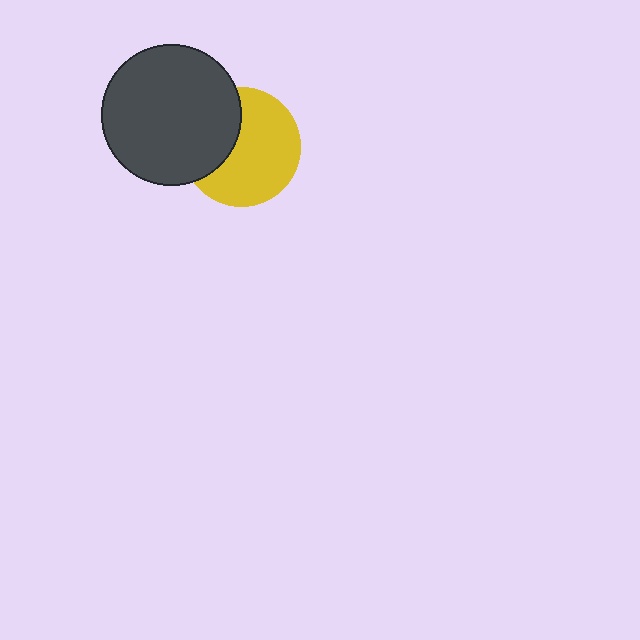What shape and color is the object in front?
The object in front is a dark gray circle.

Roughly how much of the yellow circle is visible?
Most of it is visible (roughly 65%).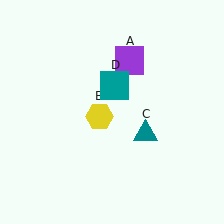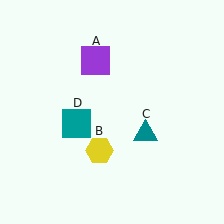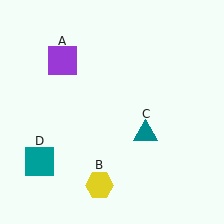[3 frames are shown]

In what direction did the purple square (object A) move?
The purple square (object A) moved left.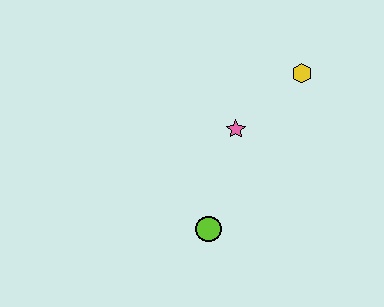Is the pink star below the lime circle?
No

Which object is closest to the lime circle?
The pink star is closest to the lime circle.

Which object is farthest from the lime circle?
The yellow hexagon is farthest from the lime circle.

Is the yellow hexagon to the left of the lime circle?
No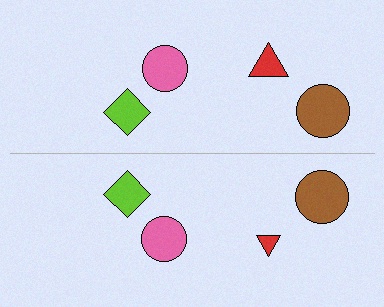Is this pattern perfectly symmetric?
No, the pattern is not perfectly symmetric. The red triangle on the bottom side has a different size than its mirror counterpart.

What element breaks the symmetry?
The red triangle on the bottom side has a different size than its mirror counterpart.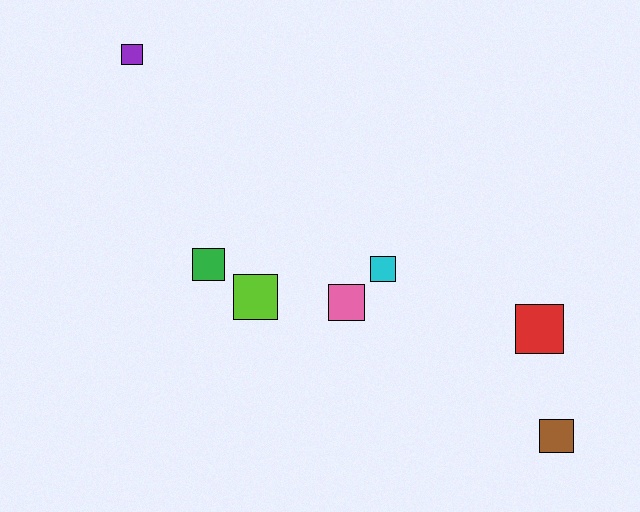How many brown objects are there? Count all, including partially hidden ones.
There is 1 brown object.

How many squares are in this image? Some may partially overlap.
There are 7 squares.